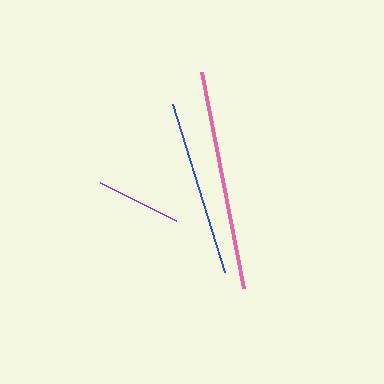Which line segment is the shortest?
The purple line is the shortest at approximately 84 pixels.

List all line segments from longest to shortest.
From longest to shortest: pink, blue, purple.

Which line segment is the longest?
The pink line is the longest at approximately 219 pixels.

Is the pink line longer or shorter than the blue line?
The pink line is longer than the blue line.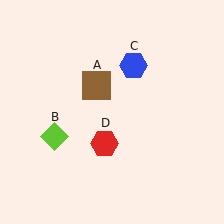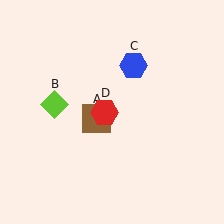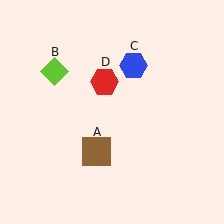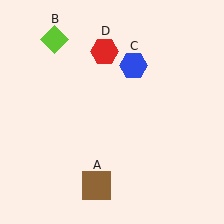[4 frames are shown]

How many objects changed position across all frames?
3 objects changed position: brown square (object A), lime diamond (object B), red hexagon (object D).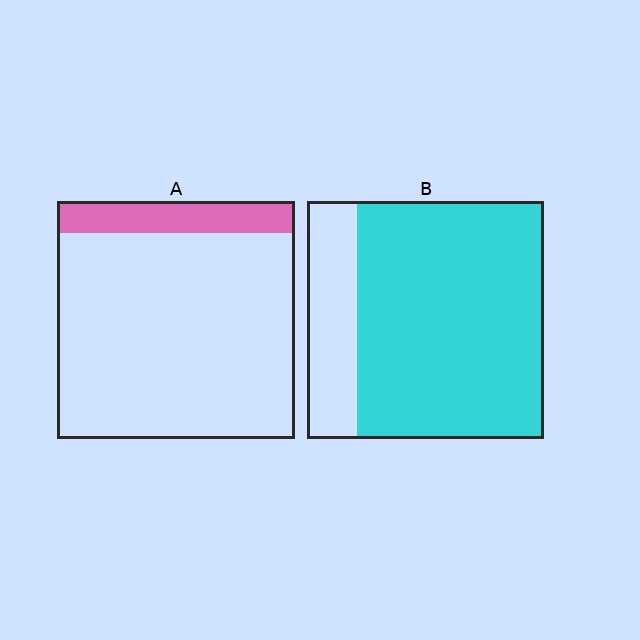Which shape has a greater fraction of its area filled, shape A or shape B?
Shape B.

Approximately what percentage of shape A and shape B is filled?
A is approximately 15% and B is approximately 80%.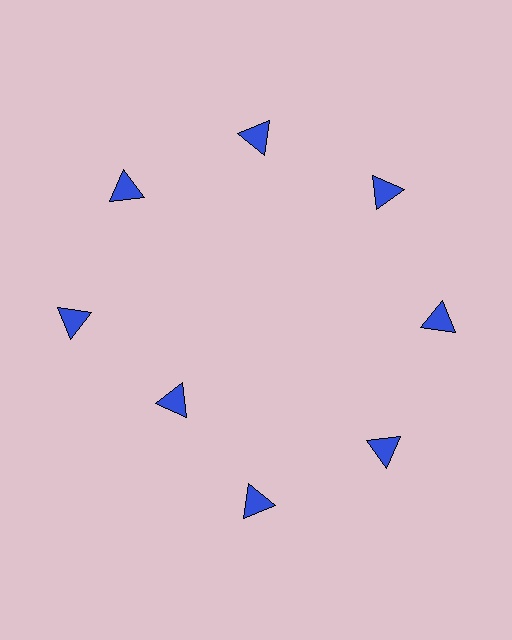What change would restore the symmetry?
The symmetry would be restored by moving it outward, back onto the ring so that all 8 triangles sit at equal angles and equal distance from the center.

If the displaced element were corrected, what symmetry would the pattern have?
It would have 8-fold rotational symmetry — the pattern would map onto itself every 45 degrees.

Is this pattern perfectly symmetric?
No. The 8 blue triangles are arranged in a ring, but one element near the 8 o'clock position is pulled inward toward the center, breaking the 8-fold rotational symmetry.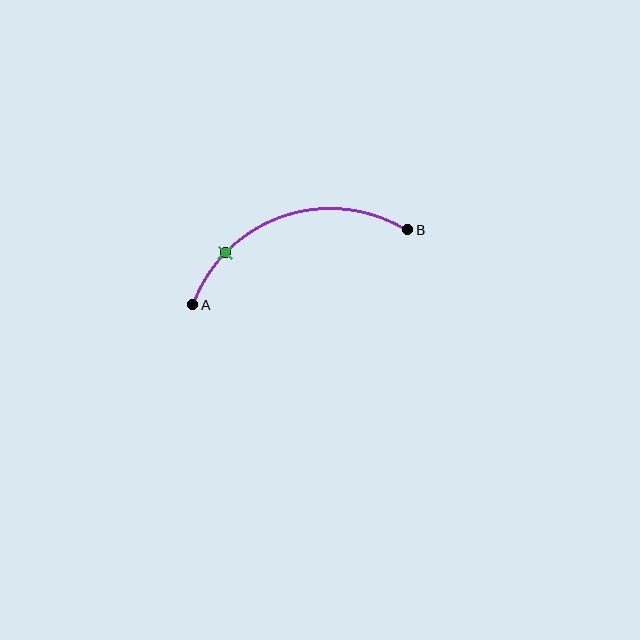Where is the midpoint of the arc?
The arc midpoint is the point on the curve farthest from the straight line joining A and B. It sits above that line.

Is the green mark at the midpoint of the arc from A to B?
No. The green mark lies on the arc but is closer to endpoint A. The arc midpoint would be at the point on the curve equidistant along the arc from both A and B.